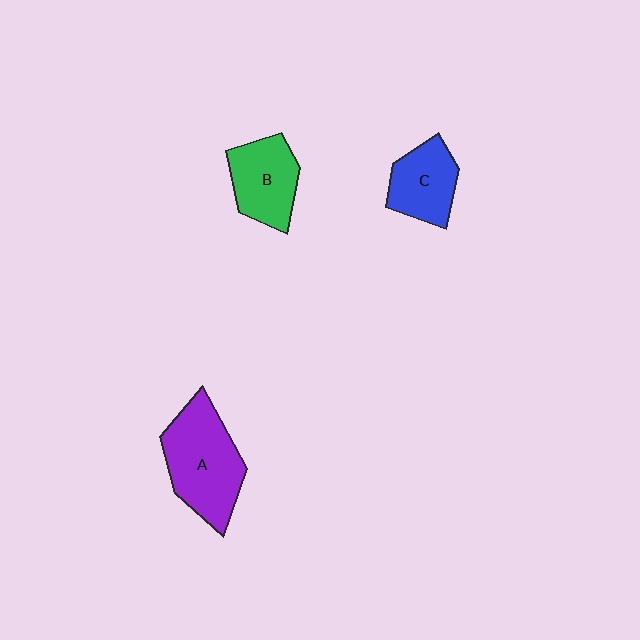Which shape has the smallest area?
Shape C (blue).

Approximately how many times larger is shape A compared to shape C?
Approximately 1.6 times.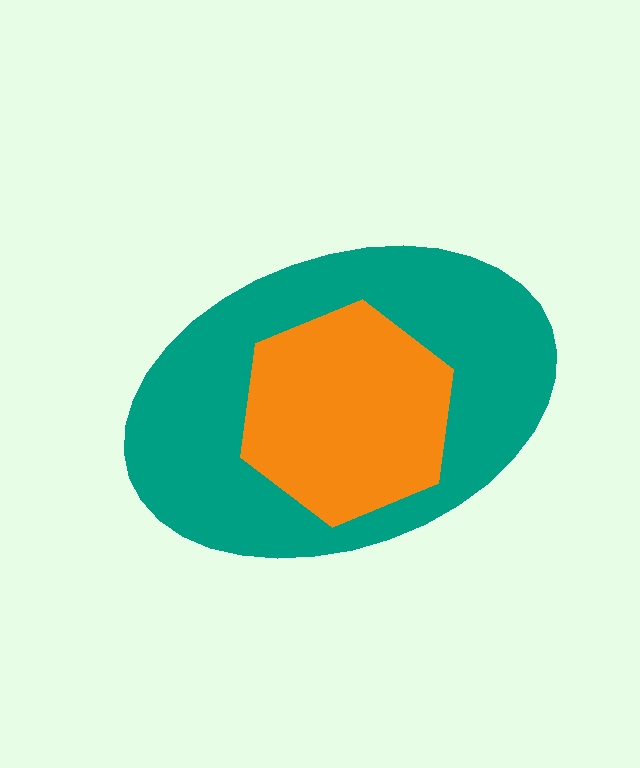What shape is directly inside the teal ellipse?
The orange hexagon.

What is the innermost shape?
The orange hexagon.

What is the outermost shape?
The teal ellipse.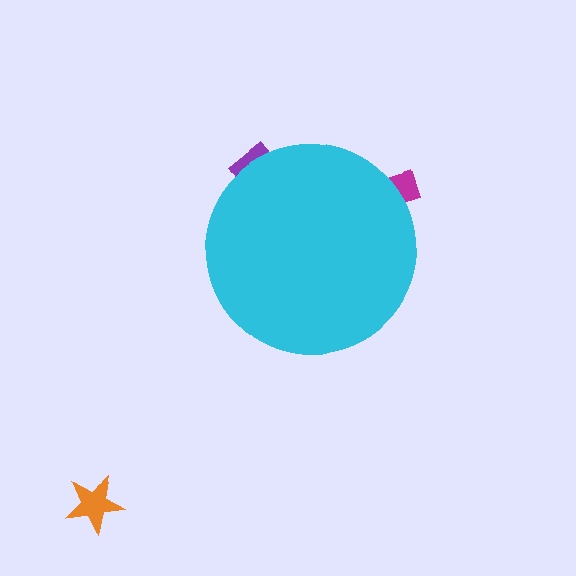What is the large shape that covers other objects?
A cyan circle.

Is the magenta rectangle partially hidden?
Yes, the magenta rectangle is partially hidden behind the cyan circle.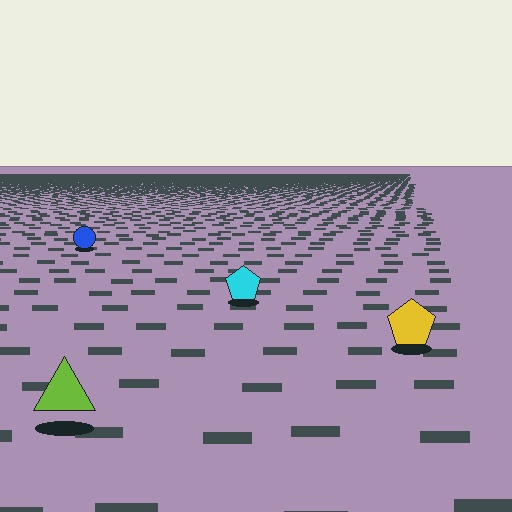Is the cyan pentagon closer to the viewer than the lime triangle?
No. The lime triangle is closer — you can tell from the texture gradient: the ground texture is coarser near it.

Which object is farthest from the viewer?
The blue circle is farthest from the viewer. It appears smaller and the ground texture around it is denser.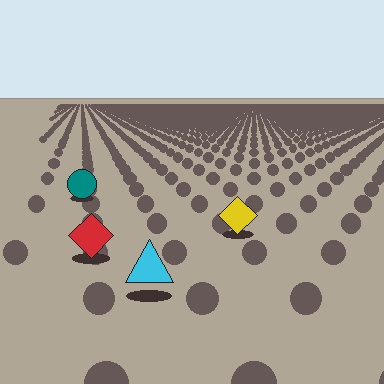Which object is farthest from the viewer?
The teal circle is farthest from the viewer. It appears smaller and the ground texture around it is denser.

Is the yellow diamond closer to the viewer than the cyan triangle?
No. The cyan triangle is closer — you can tell from the texture gradient: the ground texture is coarser near it.